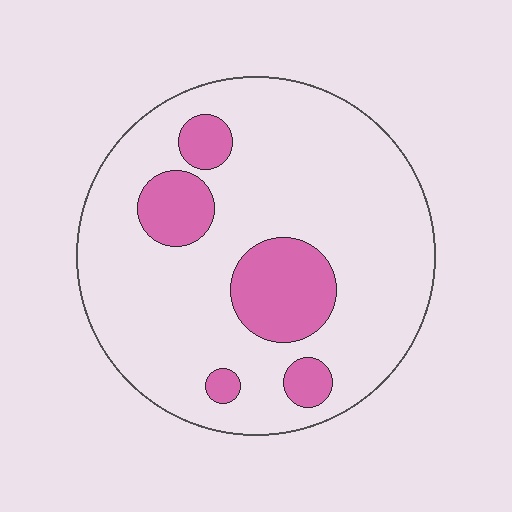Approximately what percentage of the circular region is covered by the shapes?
Approximately 20%.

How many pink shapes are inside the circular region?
5.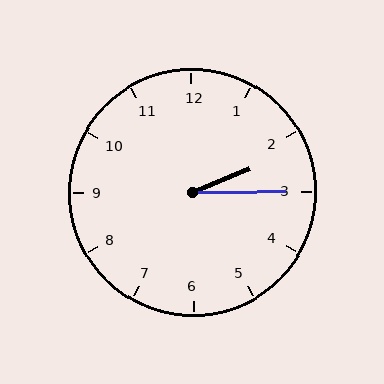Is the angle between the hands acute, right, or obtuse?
It is acute.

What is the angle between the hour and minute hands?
Approximately 22 degrees.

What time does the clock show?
2:15.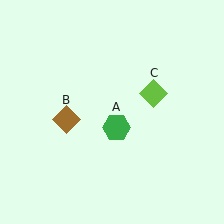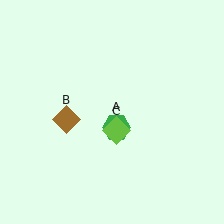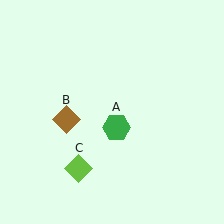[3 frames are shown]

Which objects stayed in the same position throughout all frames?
Green hexagon (object A) and brown diamond (object B) remained stationary.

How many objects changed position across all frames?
1 object changed position: lime diamond (object C).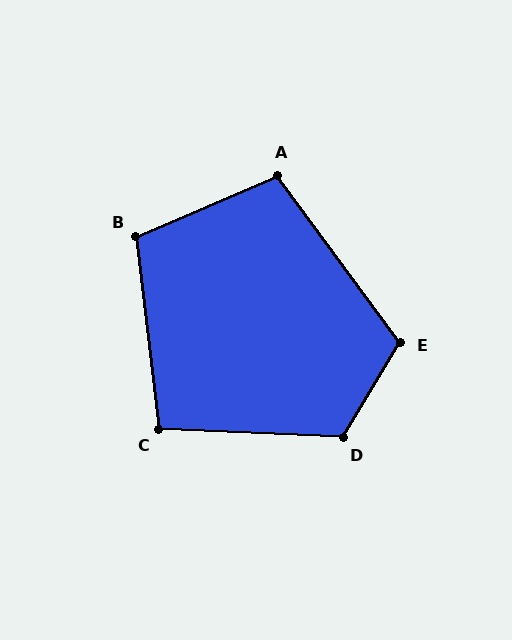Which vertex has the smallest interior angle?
C, at approximately 99 degrees.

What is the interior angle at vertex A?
Approximately 103 degrees (obtuse).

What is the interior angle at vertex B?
Approximately 107 degrees (obtuse).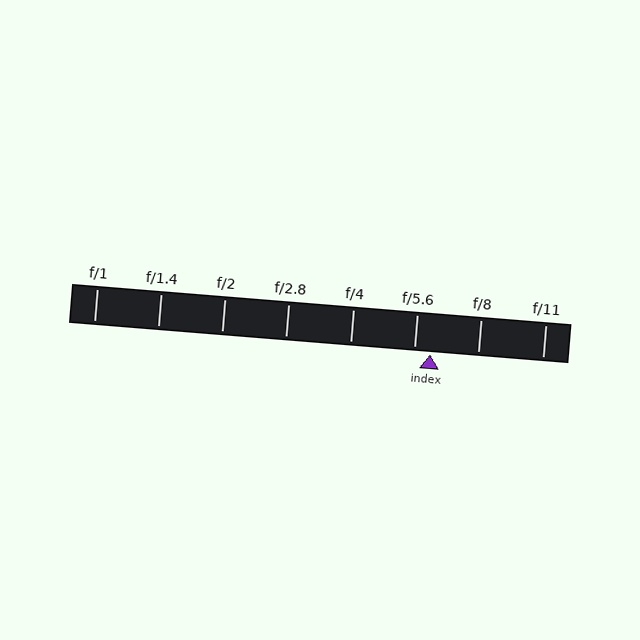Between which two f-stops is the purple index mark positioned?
The index mark is between f/5.6 and f/8.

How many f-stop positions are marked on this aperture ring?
There are 8 f-stop positions marked.